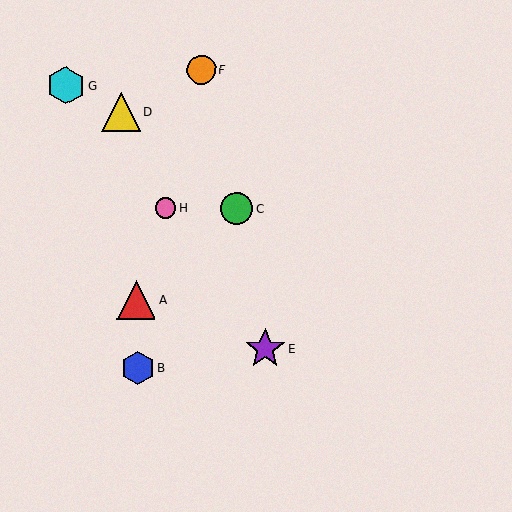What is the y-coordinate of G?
Object G is at y≈85.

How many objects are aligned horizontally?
2 objects (C, H) are aligned horizontally.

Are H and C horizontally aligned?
Yes, both are at y≈208.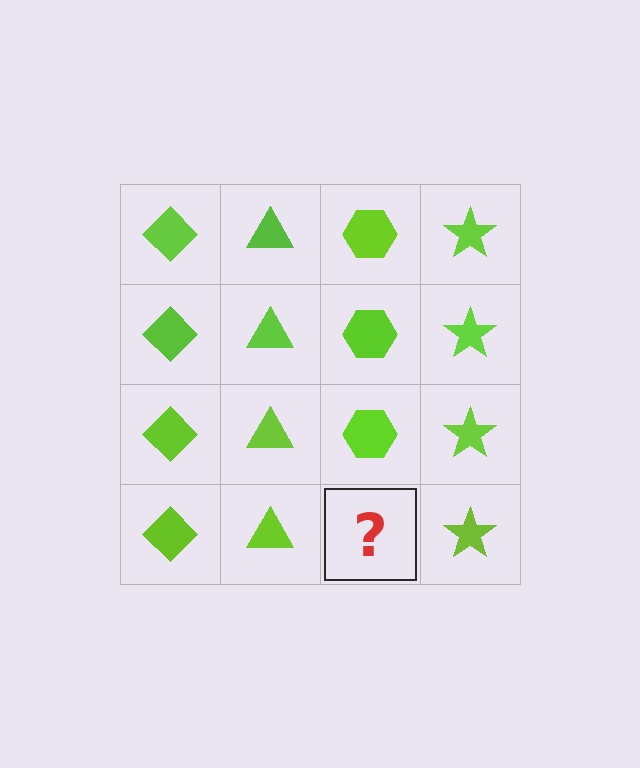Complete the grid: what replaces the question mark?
The question mark should be replaced with a lime hexagon.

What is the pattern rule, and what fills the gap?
The rule is that each column has a consistent shape. The gap should be filled with a lime hexagon.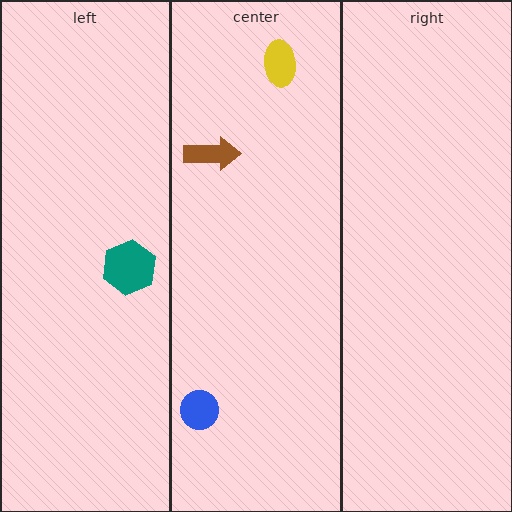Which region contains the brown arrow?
The center region.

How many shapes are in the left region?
1.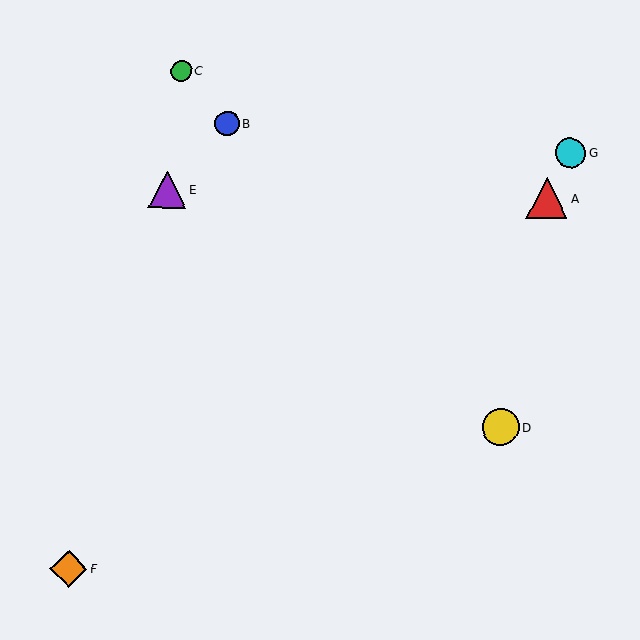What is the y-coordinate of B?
Object B is at y≈123.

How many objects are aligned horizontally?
2 objects (A, E) are aligned horizontally.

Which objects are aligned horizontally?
Objects A, E are aligned horizontally.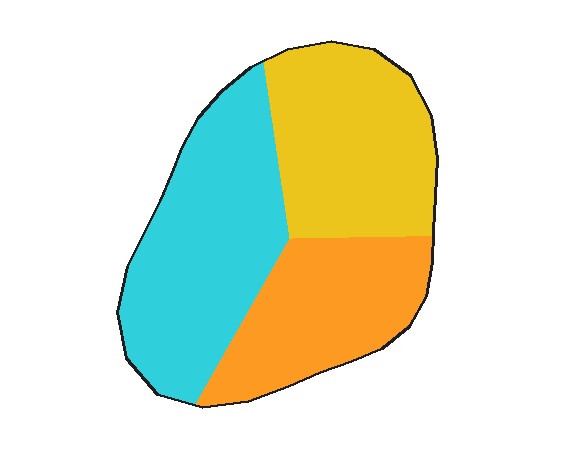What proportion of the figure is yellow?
Yellow takes up about one third (1/3) of the figure.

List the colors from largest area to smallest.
From largest to smallest: cyan, yellow, orange.